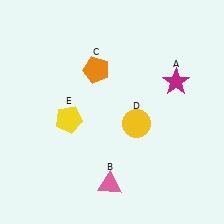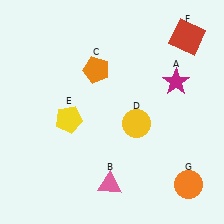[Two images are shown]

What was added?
A red square (F), an orange circle (G) were added in Image 2.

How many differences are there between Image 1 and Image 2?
There are 2 differences between the two images.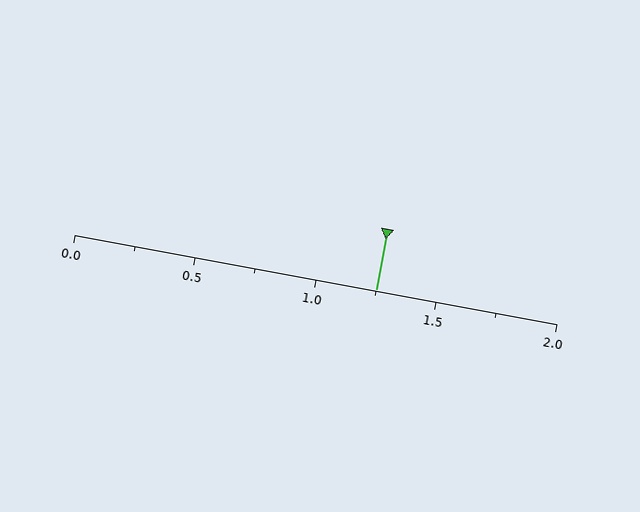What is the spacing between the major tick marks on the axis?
The major ticks are spaced 0.5 apart.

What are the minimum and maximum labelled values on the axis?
The axis runs from 0.0 to 2.0.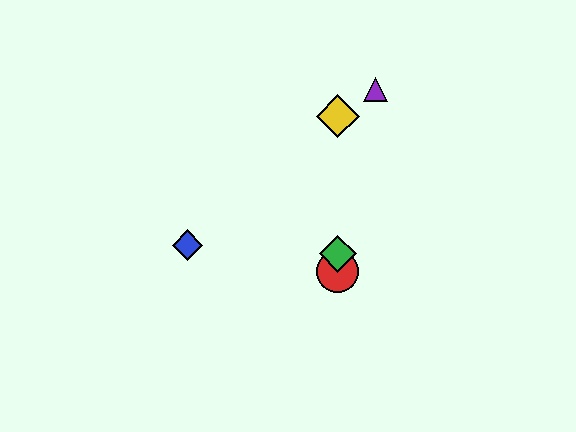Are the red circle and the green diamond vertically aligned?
Yes, both are at x≈338.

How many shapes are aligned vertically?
3 shapes (the red circle, the green diamond, the yellow diamond) are aligned vertically.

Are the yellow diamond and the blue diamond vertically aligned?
No, the yellow diamond is at x≈338 and the blue diamond is at x≈187.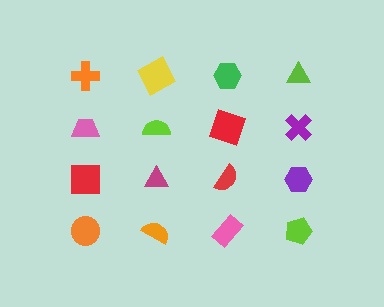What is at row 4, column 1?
An orange circle.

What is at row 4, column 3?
A pink rectangle.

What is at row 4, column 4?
A lime pentagon.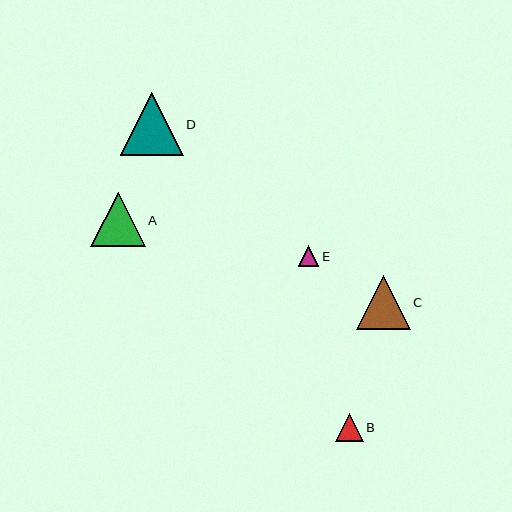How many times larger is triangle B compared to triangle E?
Triangle B is approximately 1.3 times the size of triangle E.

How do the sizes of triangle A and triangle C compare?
Triangle A and triangle C are approximately the same size.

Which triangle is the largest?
Triangle D is the largest with a size of approximately 63 pixels.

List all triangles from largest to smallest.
From largest to smallest: D, A, C, B, E.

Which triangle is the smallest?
Triangle E is the smallest with a size of approximately 20 pixels.